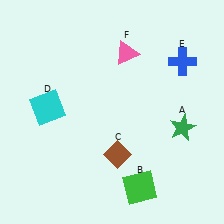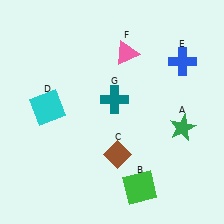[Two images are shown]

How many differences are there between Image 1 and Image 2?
There is 1 difference between the two images.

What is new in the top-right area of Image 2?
A teal cross (G) was added in the top-right area of Image 2.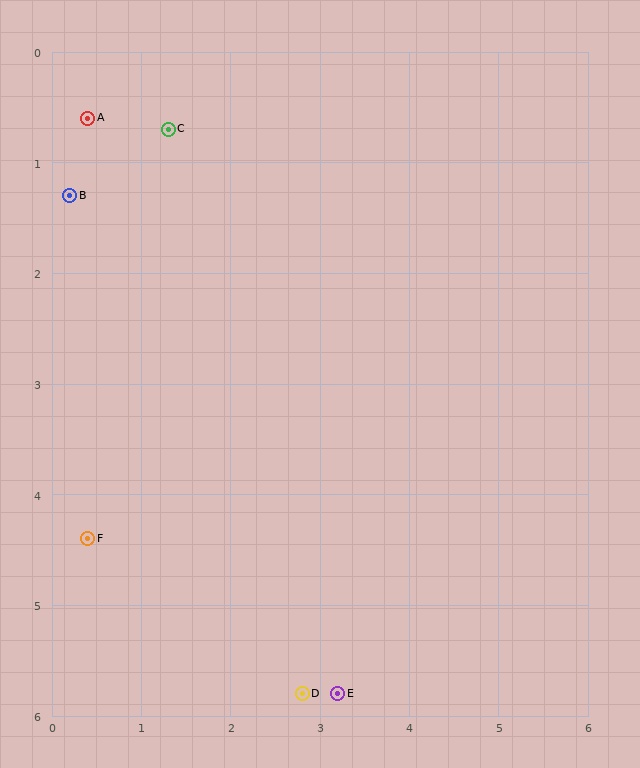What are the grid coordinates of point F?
Point F is at approximately (0.4, 4.4).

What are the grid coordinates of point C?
Point C is at approximately (1.3, 0.7).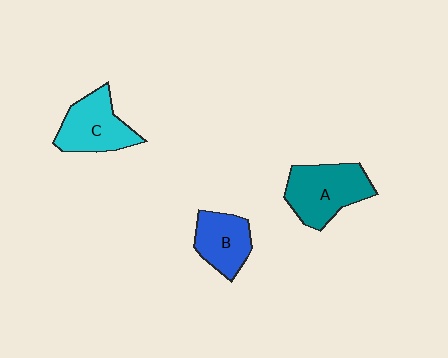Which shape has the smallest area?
Shape B (blue).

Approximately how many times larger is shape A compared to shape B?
Approximately 1.4 times.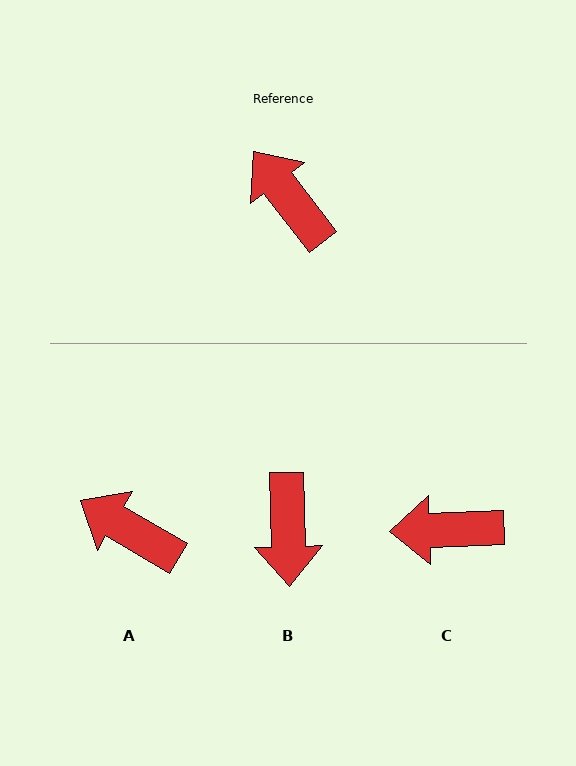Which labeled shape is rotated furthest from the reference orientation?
B, about 144 degrees away.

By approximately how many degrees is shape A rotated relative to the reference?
Approximately 22 degrees counter-clockwise.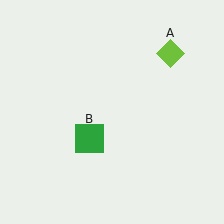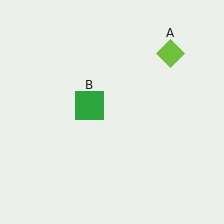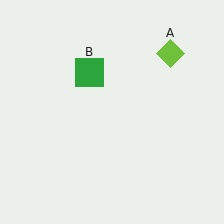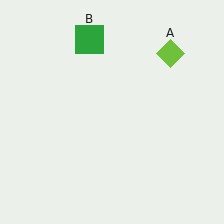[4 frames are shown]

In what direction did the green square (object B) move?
The green square (object B) moved up.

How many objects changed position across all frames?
1 object changed position: green square (object B).